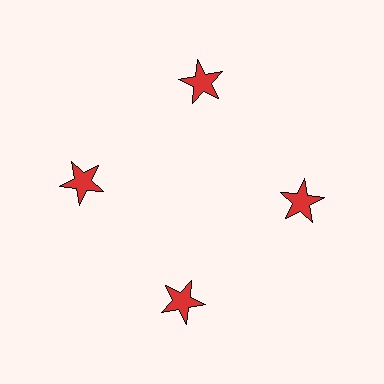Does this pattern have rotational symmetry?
Yes, this pattern has 4-fold rotational symmetry. It looks the same after rotating 90 degrees around the center.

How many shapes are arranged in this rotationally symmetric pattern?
There are 4 shapes, arranged in 4 groups of 1.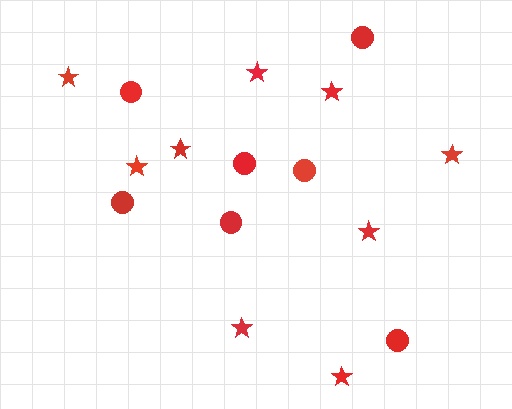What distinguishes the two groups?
There are 2 groups: one group of circles (7) and one group of stars (9).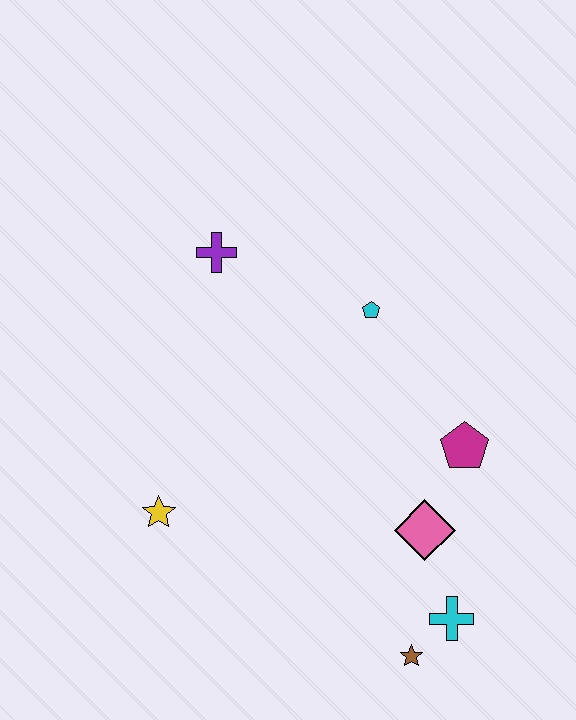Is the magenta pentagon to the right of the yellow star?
Yes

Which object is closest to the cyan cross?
The brown star is closest to the cyan cross.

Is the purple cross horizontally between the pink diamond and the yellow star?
Yes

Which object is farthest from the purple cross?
The brown star is farthest from the purple cross.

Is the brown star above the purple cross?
No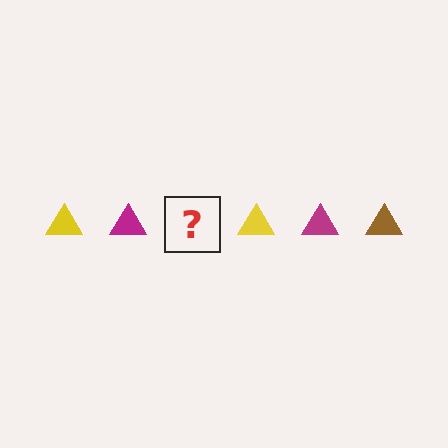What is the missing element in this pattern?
The missing element is a brown triangle.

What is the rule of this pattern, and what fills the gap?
The rule is that the pattern cycles through yellow, magenta, brown triangles. The gap should be filled with a brown triangle.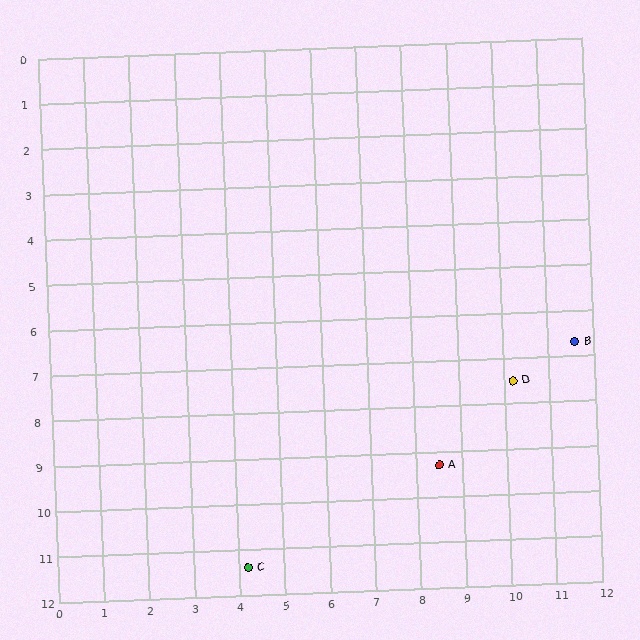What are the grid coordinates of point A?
Point A is at approximately (8.5, 9.3).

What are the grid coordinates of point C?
Point C is at approximately (4.2, 11.4).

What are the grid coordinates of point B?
Point B is at approximately (11.6, 6.7).